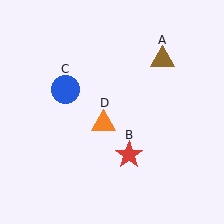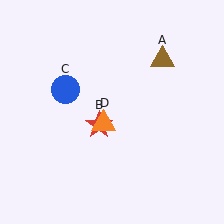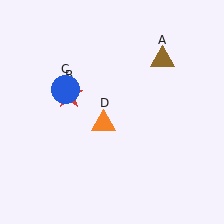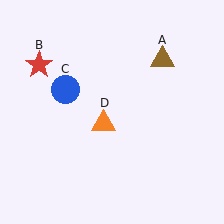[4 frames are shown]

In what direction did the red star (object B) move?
The red star (object B) moved up and to the left.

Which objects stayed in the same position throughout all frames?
Brown triangle (object A) and blue circle (object C) and orange triangle (object D) remained stationary.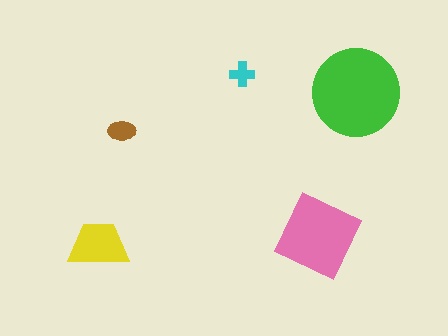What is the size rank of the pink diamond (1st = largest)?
2nd.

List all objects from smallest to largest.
The cyan cross, the brown ellipse, the yellow trapezoid, the pink diamond, the green circle.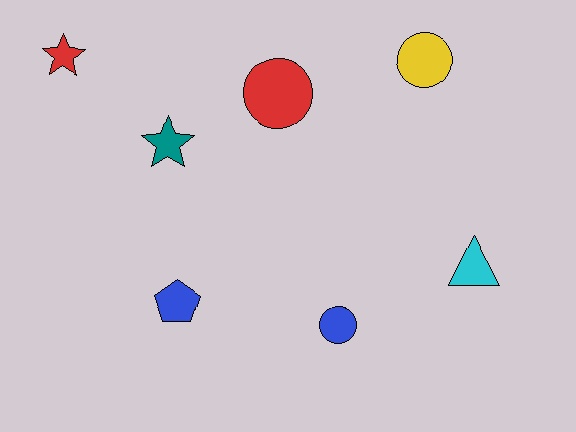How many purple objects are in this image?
There are no purple objects.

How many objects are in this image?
There are 7 objects.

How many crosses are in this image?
There are no crosses.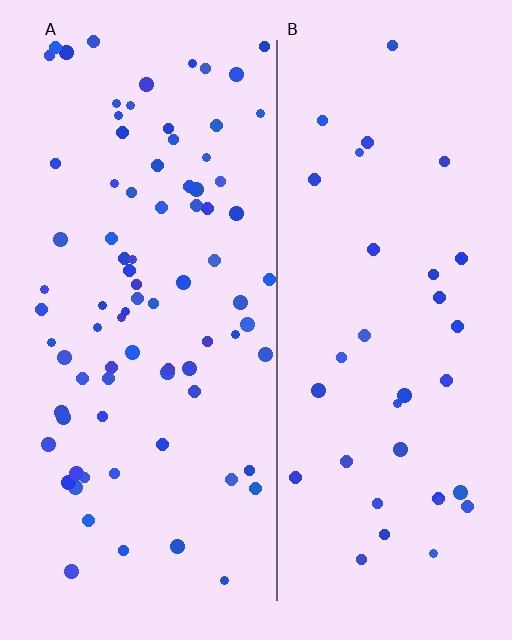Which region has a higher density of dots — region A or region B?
A (the left).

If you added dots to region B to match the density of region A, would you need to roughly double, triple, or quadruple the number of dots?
Approximately double.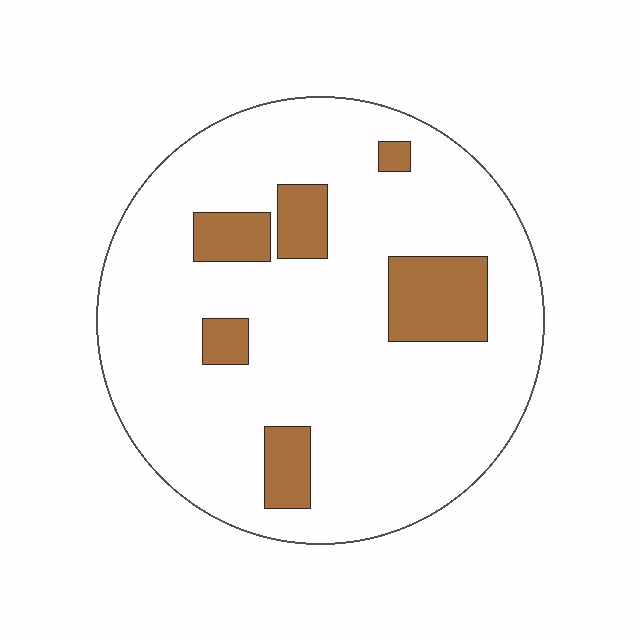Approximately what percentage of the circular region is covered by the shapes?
Approximately 15%.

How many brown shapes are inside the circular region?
6.